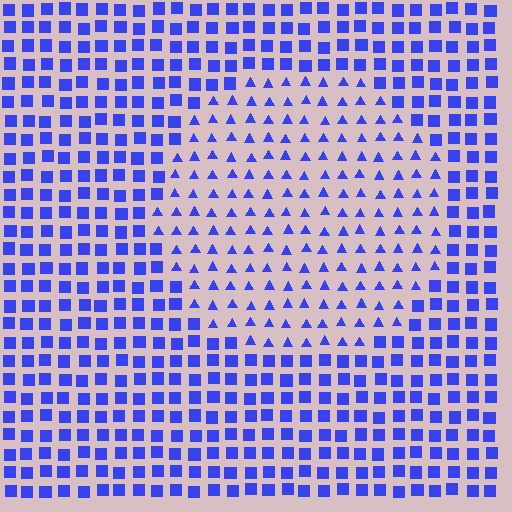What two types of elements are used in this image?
The image uses triangles inside the circle region and squares outside it.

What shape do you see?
I see a circle.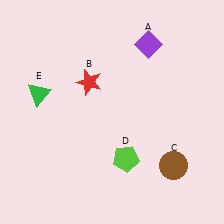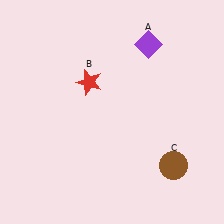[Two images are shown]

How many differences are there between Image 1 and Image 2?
There are 2 differences between the two images.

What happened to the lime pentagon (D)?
The lime pentagon (D) was removed in Image 2. It was in the bottom-right area of Image 1.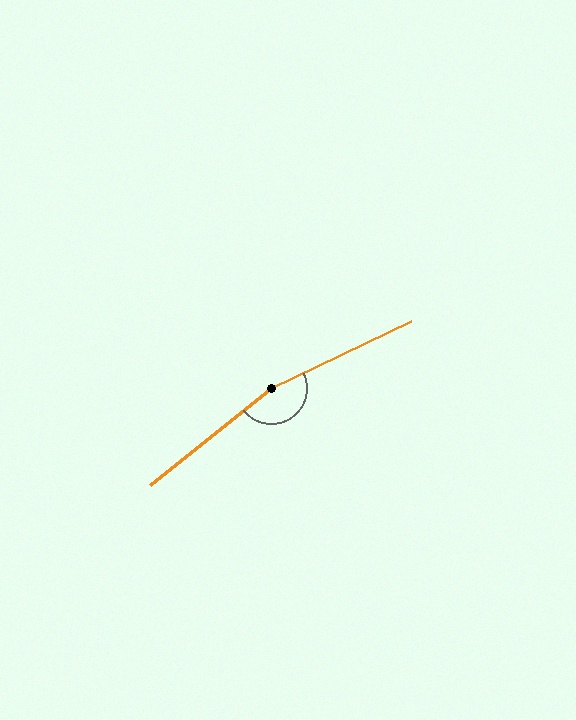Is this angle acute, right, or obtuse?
It is obtuse.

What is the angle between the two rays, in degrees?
Approximately 167 degrees.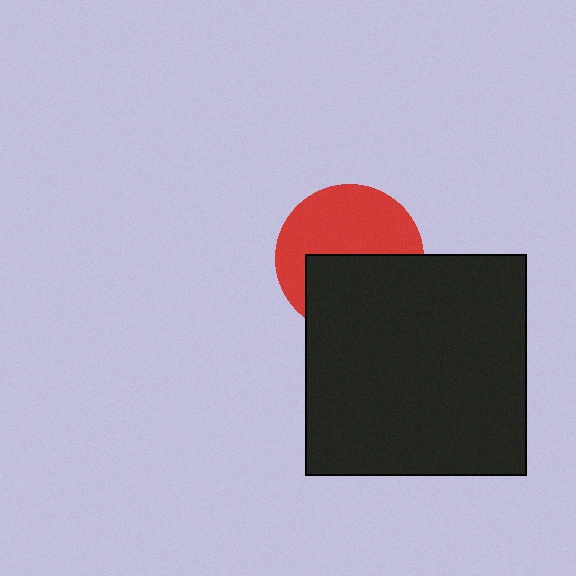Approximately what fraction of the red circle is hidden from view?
Roughly 46% of the red circle is hidden behind the black square.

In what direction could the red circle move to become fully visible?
The red circle could move up. That would shift it out from behind the black square entirely.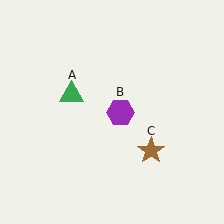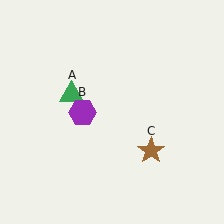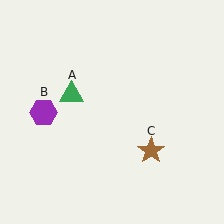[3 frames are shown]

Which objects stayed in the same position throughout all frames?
Green triangle (object A) and brown star (object C) remained stationary.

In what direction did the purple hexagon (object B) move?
The purple hexagon (object B) moved left.